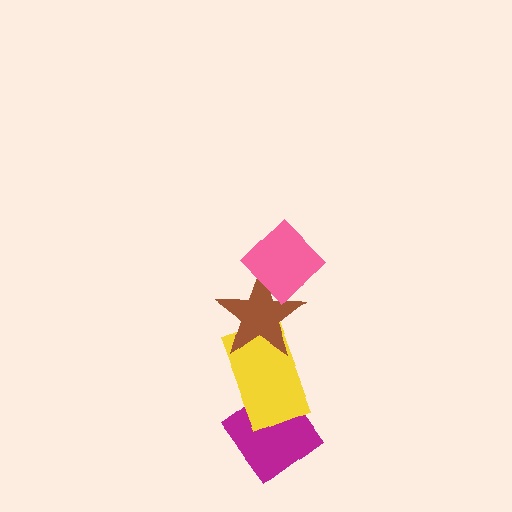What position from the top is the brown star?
The brown star is 2nd from the top.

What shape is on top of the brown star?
The pink diamond is on top of the brown star.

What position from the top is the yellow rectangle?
The yellow rectangle is 3rd from the top.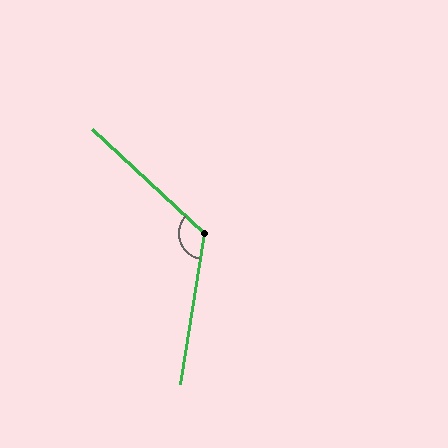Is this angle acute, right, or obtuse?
It is obtuse.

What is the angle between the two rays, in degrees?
Approximately 124 degrees.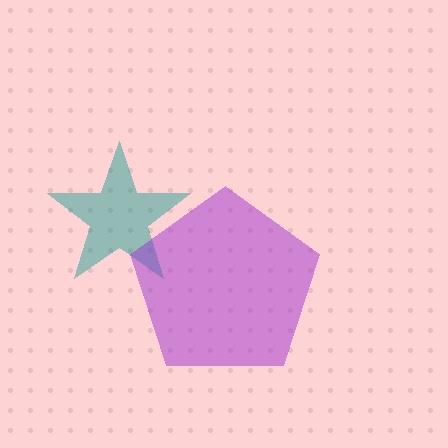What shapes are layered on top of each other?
The layered shapes are: a teal star, a purple pentagon.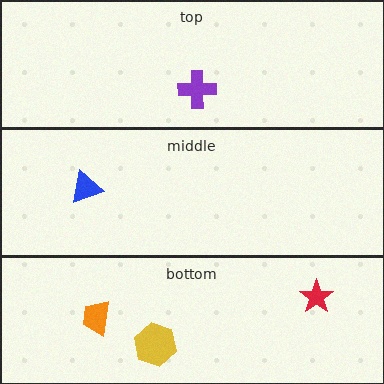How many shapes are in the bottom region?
3.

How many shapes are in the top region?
1.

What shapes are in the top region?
The purple cross.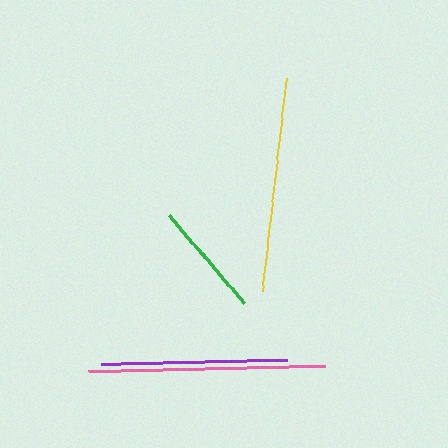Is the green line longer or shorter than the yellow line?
The yellow line is longer than the green line.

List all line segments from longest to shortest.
From longest to shortest: pink, yellow, purple, green.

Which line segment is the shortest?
The green line is the shortest at approximately 115 pixels.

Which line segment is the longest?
The pink line is the longest at approximately 237 pixels.